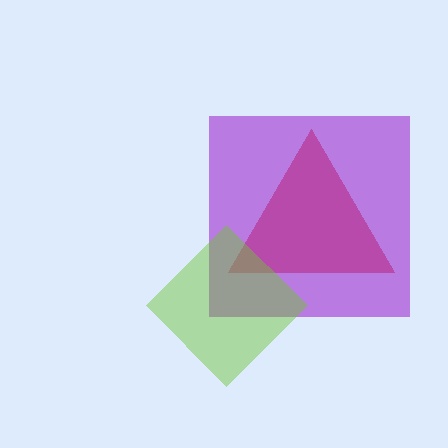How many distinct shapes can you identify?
There are 3 distinct shapes: a red triangle, a purple square, a lime diamond.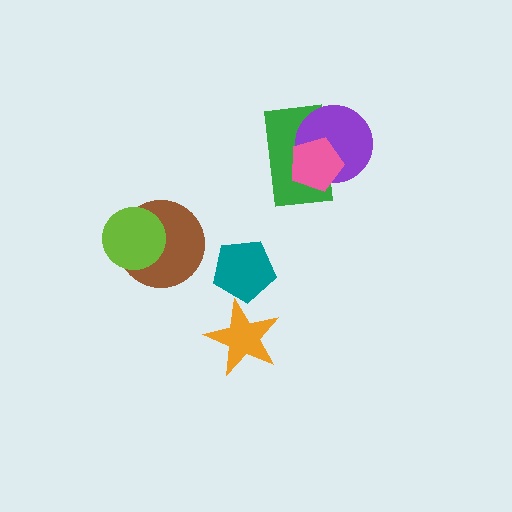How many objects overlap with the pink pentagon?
2 objects overlap with the pink pentagon.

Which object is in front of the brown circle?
The lime circle is in front of the brown circle.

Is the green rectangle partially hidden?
Yes, it is partially covered by another shape.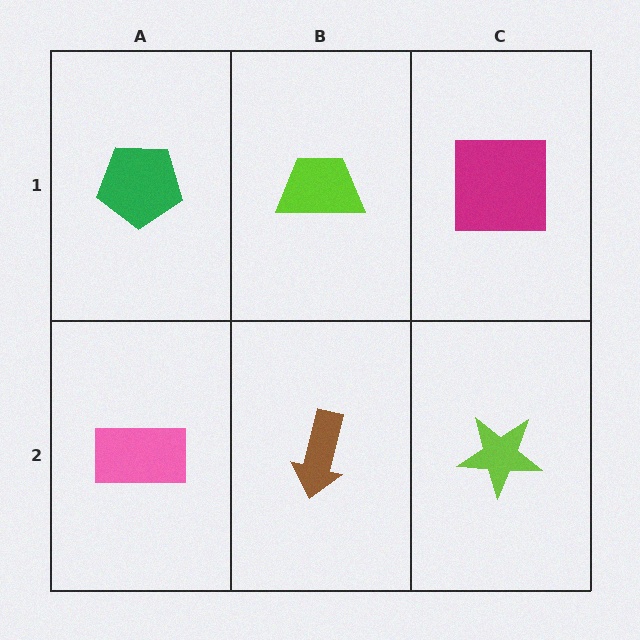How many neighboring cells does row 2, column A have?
2.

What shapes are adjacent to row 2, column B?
A lime trapezoid (row 1, column B), a pink rectangle (row 2, column A), a lime star (row 2, column C).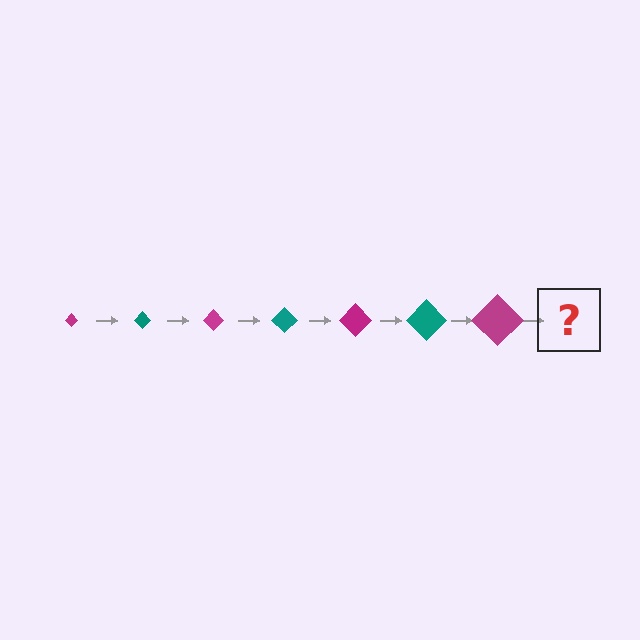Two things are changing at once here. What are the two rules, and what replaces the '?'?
The two rules are that the diamond grows larger each step and the color cycles through magenta and teal. The '?' should be a teal diamond, larger than the previous one.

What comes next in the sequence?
The next element should be a teal diamond, larger than the previous one.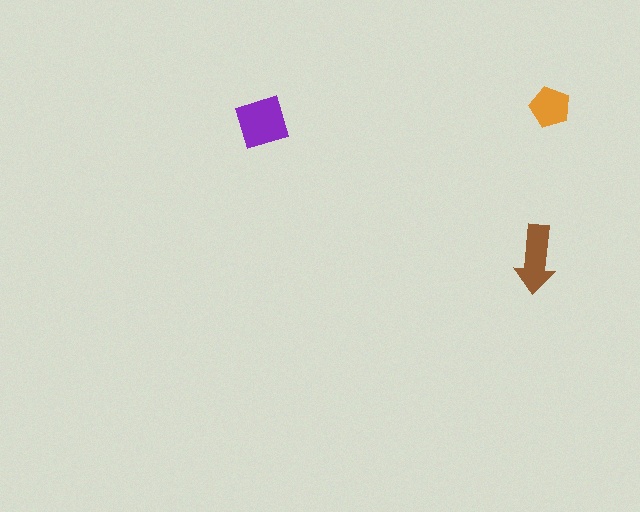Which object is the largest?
The purple diamond.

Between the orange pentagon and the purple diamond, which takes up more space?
The purple diamond.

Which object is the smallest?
The orange pentagon.